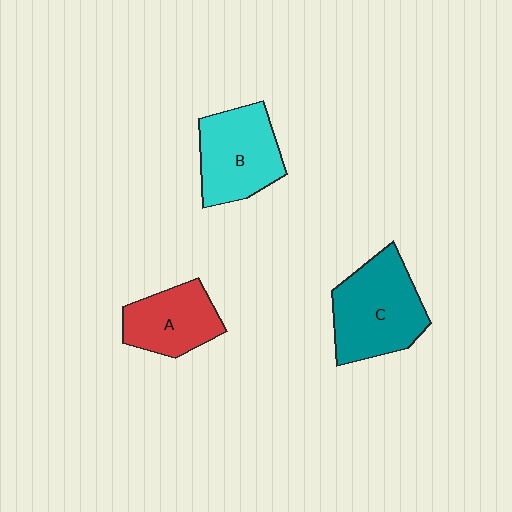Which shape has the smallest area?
Shape A (red).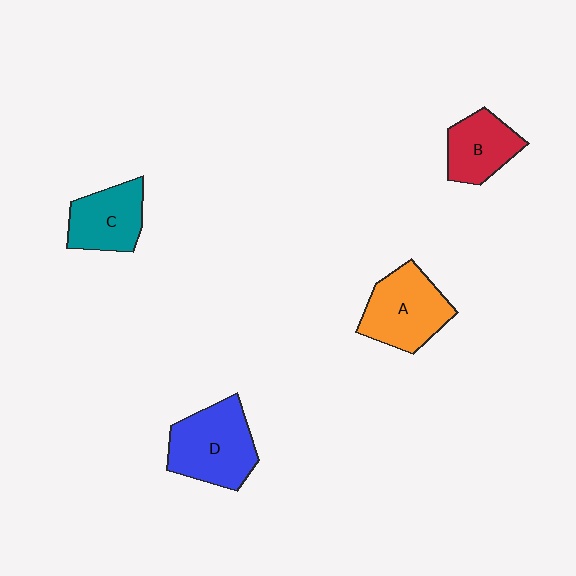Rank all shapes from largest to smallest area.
From largest to smallest: D (blue), A (orange), C (teal), B (red).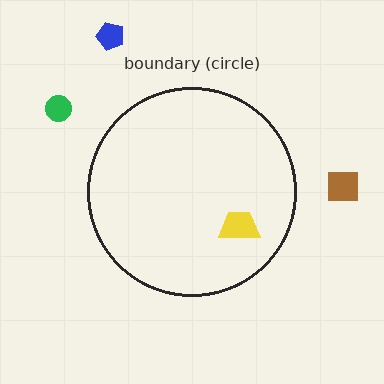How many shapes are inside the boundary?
1 inside, 3 outside.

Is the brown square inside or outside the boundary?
Outside.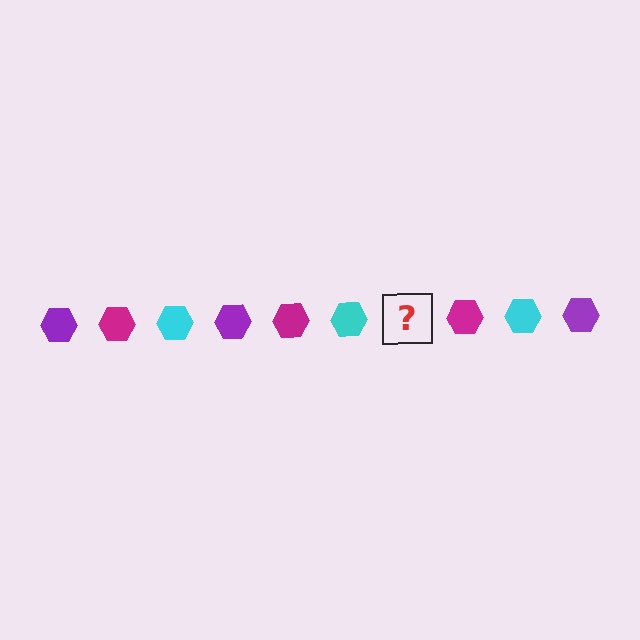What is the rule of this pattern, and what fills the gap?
The rule is that the pattern cycles through purple, magenta, cyan hexagons. The gap should be filled with a purple hexagon.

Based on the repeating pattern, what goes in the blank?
The blank should be a purple hexagon.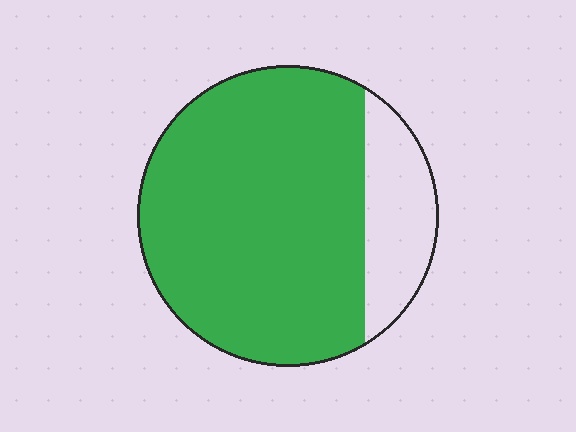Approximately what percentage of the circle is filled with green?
Approximately 80%.